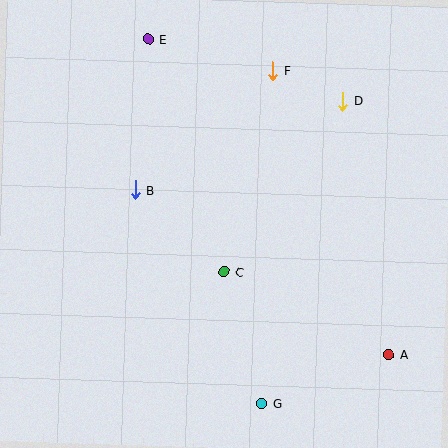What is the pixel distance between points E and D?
The distance between E and D is 204 pixels.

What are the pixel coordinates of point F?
Point F is at (273, 71).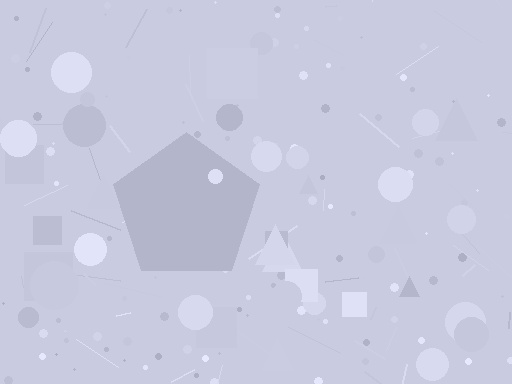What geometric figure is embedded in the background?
A pentagon is embedded in the background.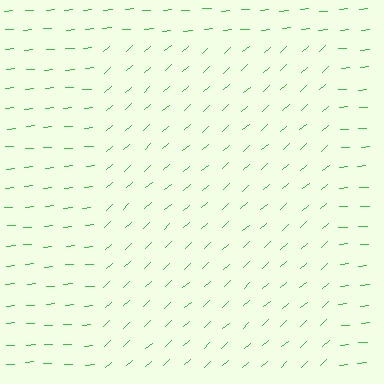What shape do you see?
I see a rectangle.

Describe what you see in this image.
The image is filled with small green line segments. A rectangle region in the image has lines oriented differently from the surrounding lines, creating a visible texture boundary.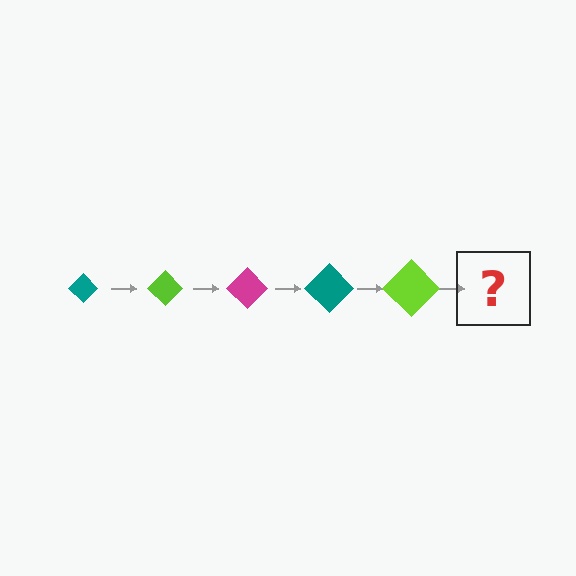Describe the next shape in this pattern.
It should be a magenta diamond, larger than the previous one.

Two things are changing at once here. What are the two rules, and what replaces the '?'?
The two rules are that the diamond grows larger each step and the color cycles through teal, lime, and magenta. The '?' should be a magenta diamond, larger than the previous one.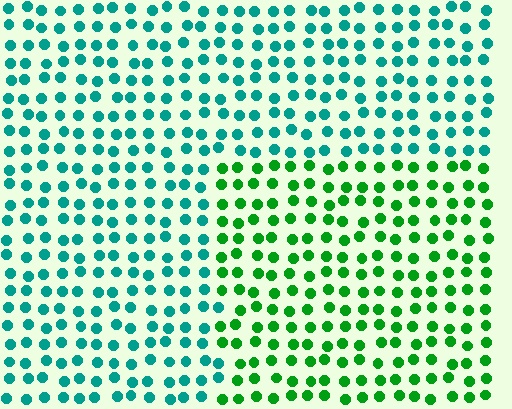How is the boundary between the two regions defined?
The boundary is defined purely by a slight shift in hue (about 46 degrees). Spacing, size, and orientation are identical on both sides.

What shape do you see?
I see a rectangle.